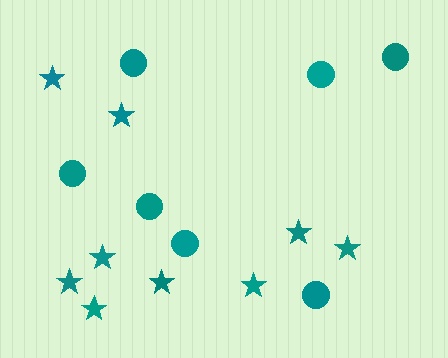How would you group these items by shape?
There are 2 groups: one group of circles (7) and one group of stars (9).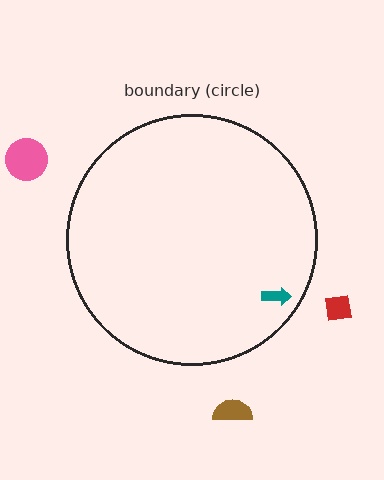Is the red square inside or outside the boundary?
Outside.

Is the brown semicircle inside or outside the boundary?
Outside.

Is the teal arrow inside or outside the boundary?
Inside.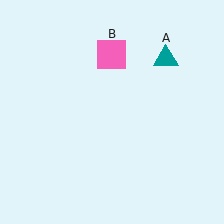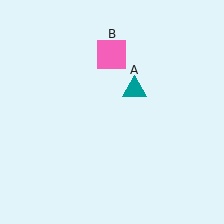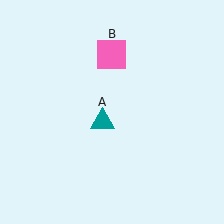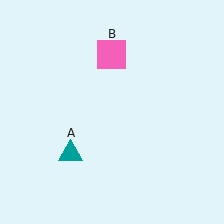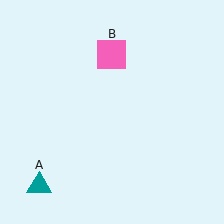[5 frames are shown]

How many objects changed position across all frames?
1 object changed position: teal triangle (object A).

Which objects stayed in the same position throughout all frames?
Pink square (object B) remained stationary.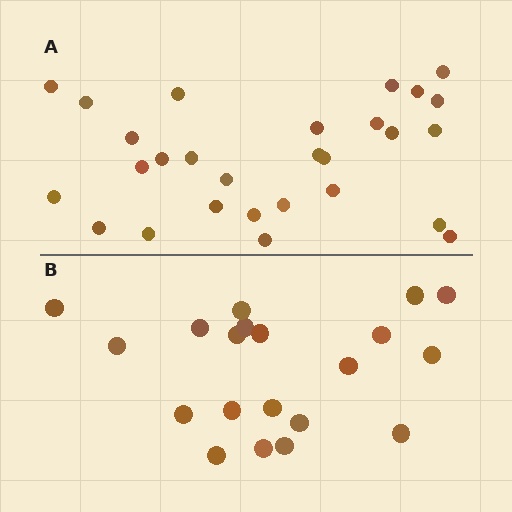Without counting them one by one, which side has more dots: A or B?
Region A (the top region) has more dots.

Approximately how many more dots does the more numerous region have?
Region A has roughly 8 or so more dots than region B.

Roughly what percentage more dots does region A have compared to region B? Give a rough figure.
About 40% more.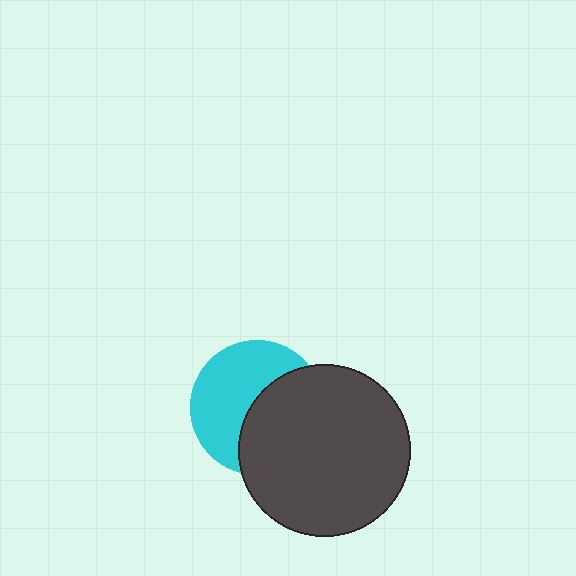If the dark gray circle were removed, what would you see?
You would see the complete cyan circle.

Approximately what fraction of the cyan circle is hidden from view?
Roughly 47% of the cyan circle is hidden behind the dark gray circle.